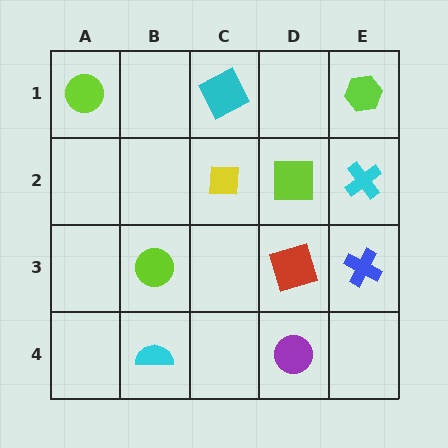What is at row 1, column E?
A lime hexagon.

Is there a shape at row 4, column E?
No, that cell is empty.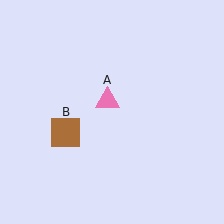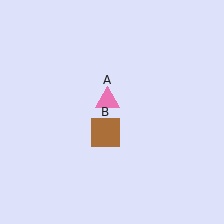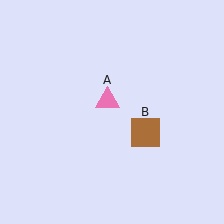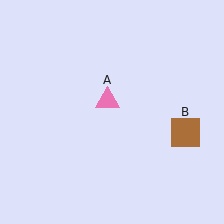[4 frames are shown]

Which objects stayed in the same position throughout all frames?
Pink triangle (object A) remained stationary.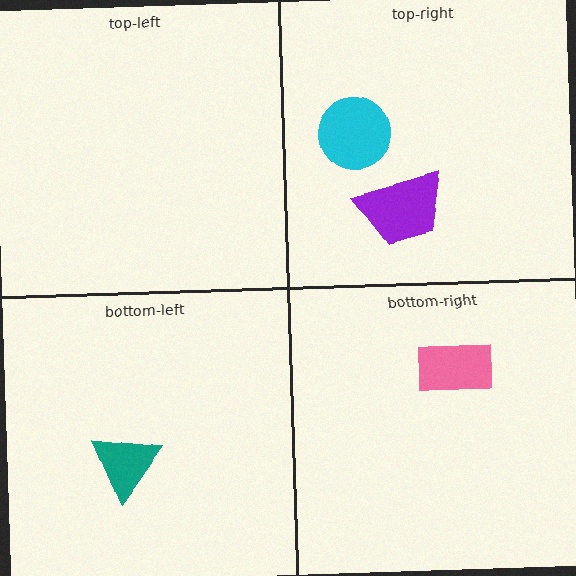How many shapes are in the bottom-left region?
1.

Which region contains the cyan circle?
The top-right region.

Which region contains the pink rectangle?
The bottom-right region.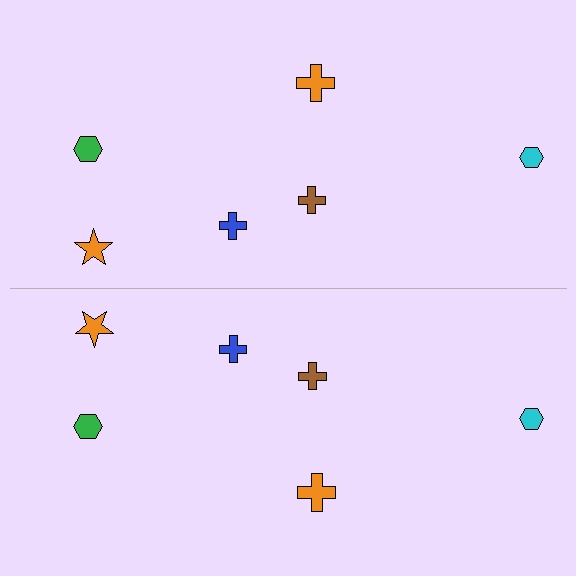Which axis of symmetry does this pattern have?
The pattern has a horizontal axis of symmetry running through the center of the image.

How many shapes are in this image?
There are 12 shapes in this image.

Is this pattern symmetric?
Yes, this pattern has bilateral (reflection) symmetry.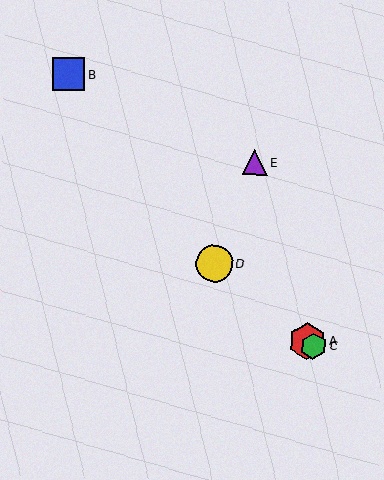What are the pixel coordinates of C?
Object C is at (313, 346).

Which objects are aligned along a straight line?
Objects A, C, D are aligned along a straight line.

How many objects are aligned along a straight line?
3 objects (A, C, D) are aligned along a straight line.